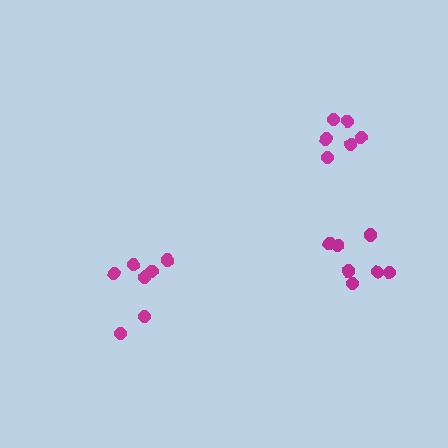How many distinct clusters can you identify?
There are 3 distinct clusters.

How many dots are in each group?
Group 1: 8 dots, Group 2: 7 dots, Group 3: 6 dots (21 total).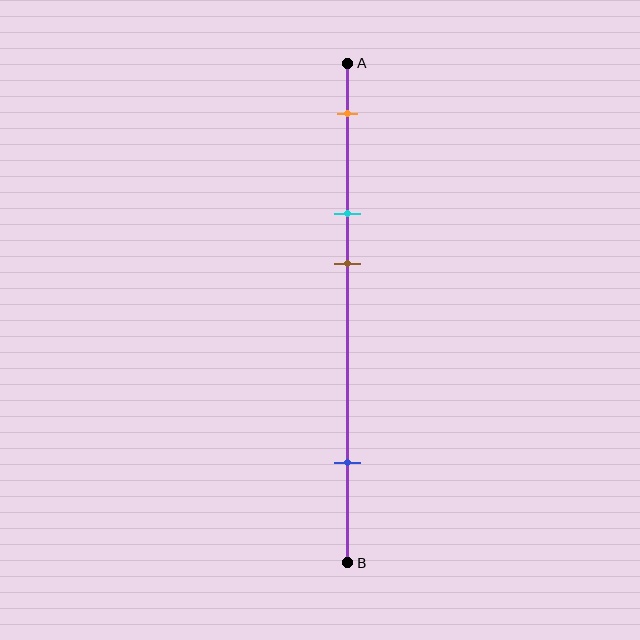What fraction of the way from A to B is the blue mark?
The blue mark is approximately 80% (0.8) of the way from A to B.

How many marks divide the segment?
There are 4 marks dividing the segment.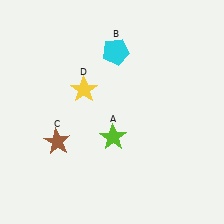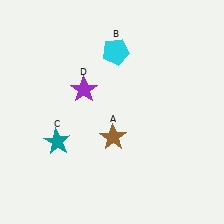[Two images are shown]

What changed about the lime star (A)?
In Image 1, A is lime. In Image 2, it changed to brown.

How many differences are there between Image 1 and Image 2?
There are 3 differences between the two images.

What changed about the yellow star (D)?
In Image 1, D is yellow. In Image 2, it changed to purple.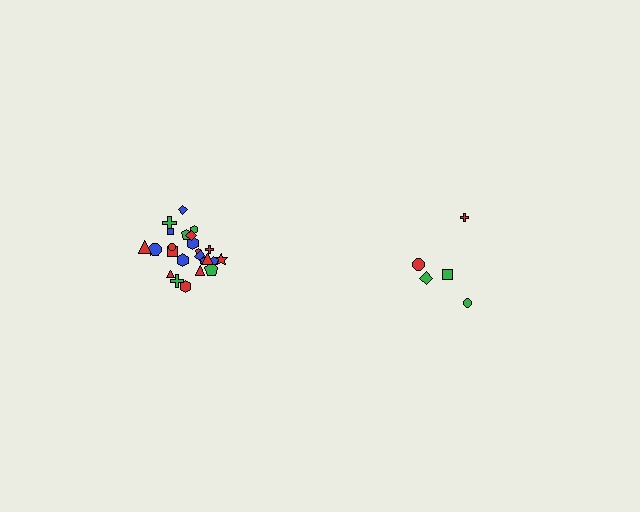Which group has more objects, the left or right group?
The left group.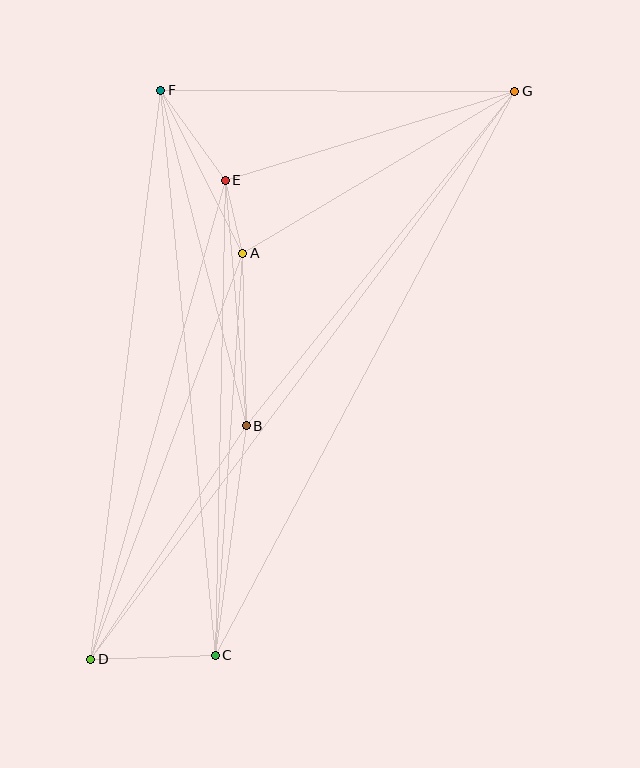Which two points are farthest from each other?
Points D and G are farthest from each other.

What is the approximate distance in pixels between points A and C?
The distance between A and C is approximately 403 pixels.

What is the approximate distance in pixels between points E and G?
The distance between E and G is approximately 303 pixels.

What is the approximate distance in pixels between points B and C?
The distance between B and C is approximately 232 pixels.